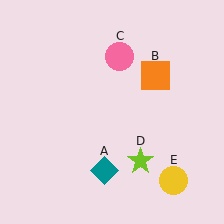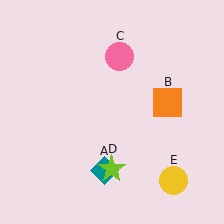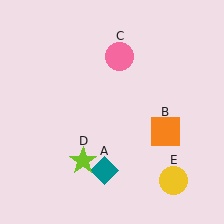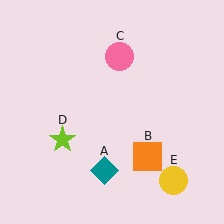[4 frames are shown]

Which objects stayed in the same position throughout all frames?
Teal diamond (object A) and pink circle (object C) and yellow circle (object E) remained stationary.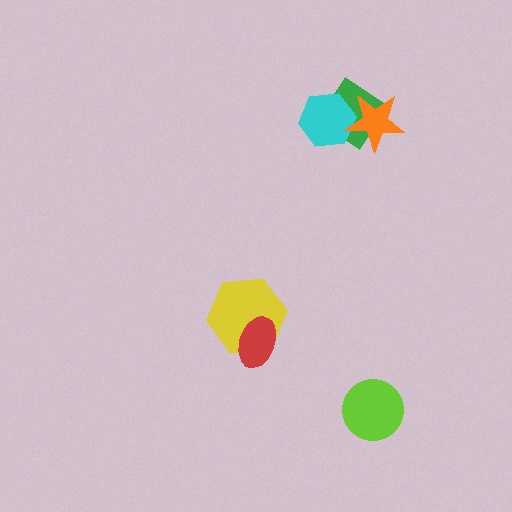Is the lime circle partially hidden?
No, no other shape covers it.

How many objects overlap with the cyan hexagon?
2 objects overlap with the cyan hexagon.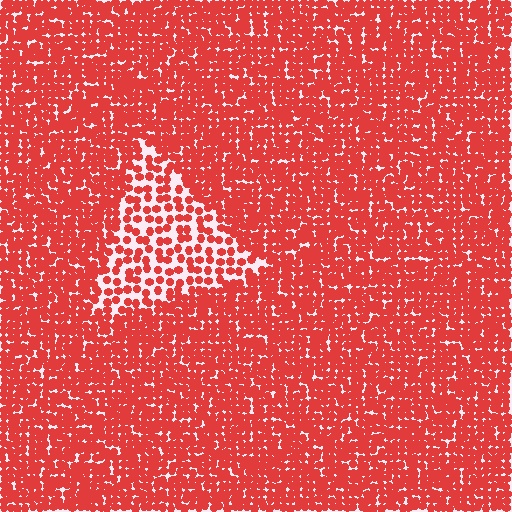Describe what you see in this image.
The image contains small red elements arranged at two different densities. A triangle-shaped region is visible where the elements are less densely packed than the surrounding area.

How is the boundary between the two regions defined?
The boundary is defined by a change in element density (approximately 2.1x ratio). All elements are the same color, size, and shape.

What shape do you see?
I see a triangle.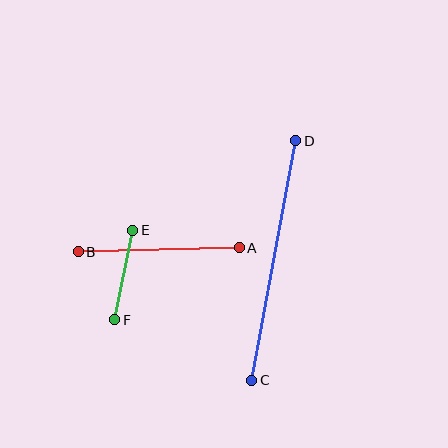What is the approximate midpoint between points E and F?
The midpoint is at approximately (124, 275) pixels.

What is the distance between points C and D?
The distance is approximately 243 pixels.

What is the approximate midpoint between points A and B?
The midpoint is at approximately (159, 250) pixels.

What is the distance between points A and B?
The distance is approximately 161 pixels.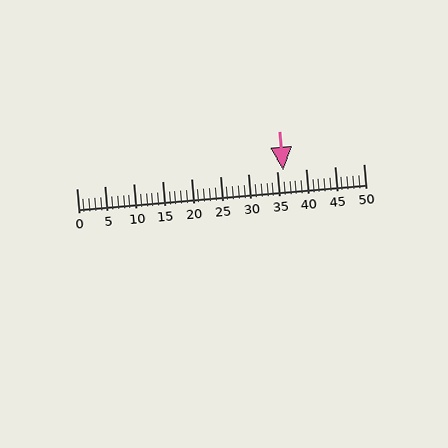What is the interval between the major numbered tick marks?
The major tick marks are spaced 5 units apart.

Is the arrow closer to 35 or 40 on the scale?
The arrow is closer to 35.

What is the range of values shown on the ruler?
The ruler shows values from 0 to 50.